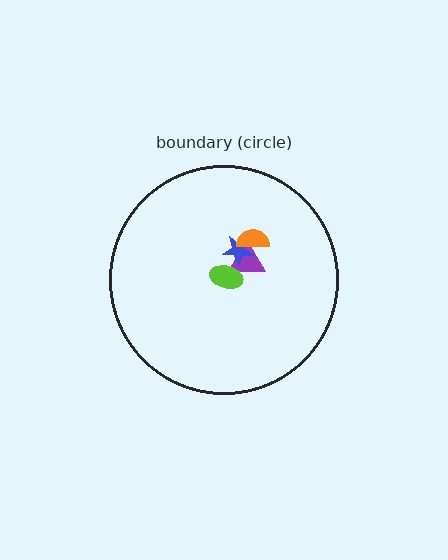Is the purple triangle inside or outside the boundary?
Inside.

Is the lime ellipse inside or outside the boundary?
Inside.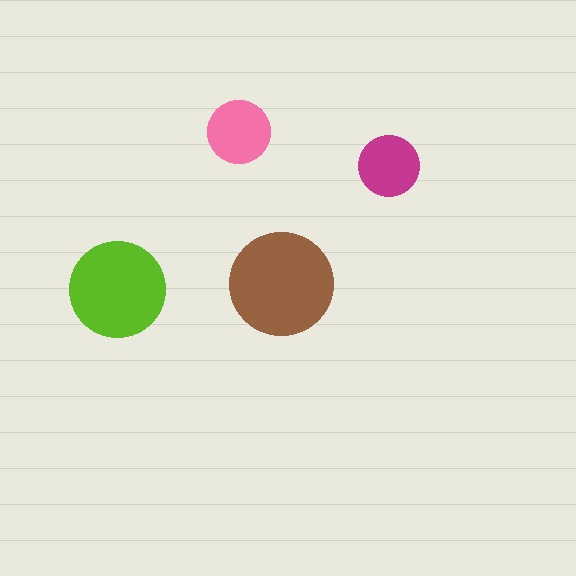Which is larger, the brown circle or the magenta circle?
The brown one.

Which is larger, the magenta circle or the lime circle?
The lime one.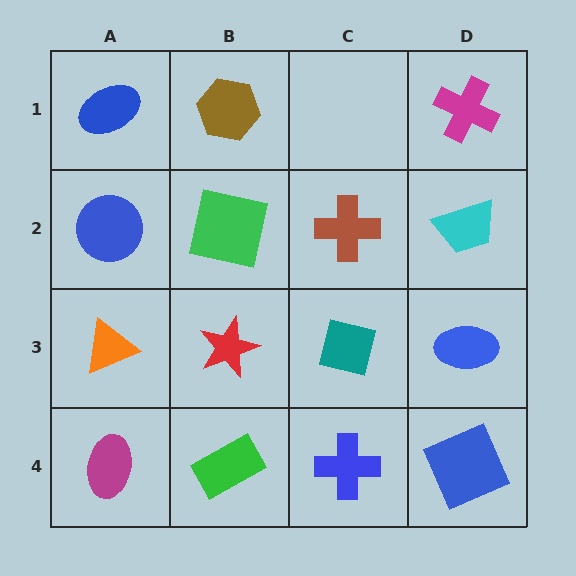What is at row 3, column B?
A red star.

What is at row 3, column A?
An orange triangle.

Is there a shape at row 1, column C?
No, that cell is empty.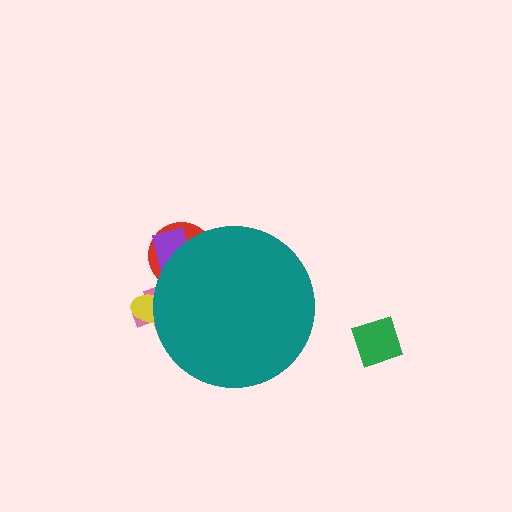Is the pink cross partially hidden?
Yes, the pink cross is partially hidden behind the teal circle.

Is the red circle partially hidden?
Yes, the red circle is partially hidden behind the teal circle.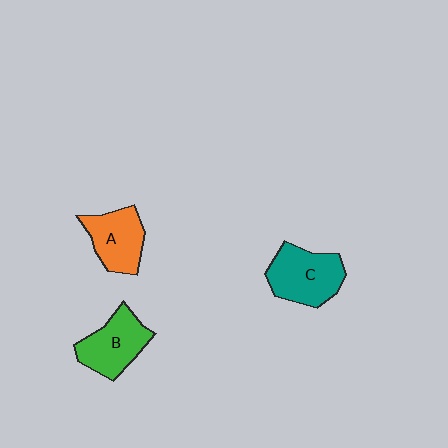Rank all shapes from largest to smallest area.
From largest to smallest: C (teal), B (green), A (orange).